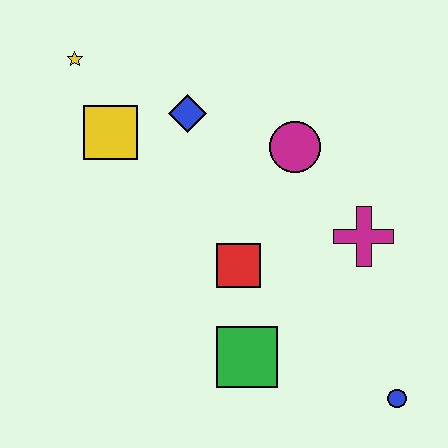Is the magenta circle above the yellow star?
No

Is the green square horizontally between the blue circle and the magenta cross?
No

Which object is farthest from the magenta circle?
The blue circle is farthest from the magenta circle.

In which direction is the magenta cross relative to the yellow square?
The magenta cross is to the right of the yellow square.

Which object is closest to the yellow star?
The yellow square is closest to the yellow star.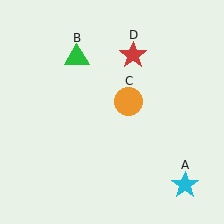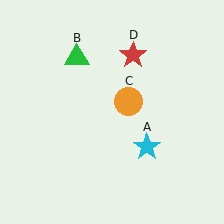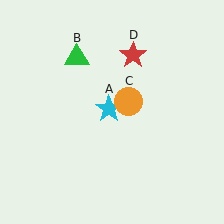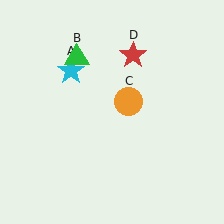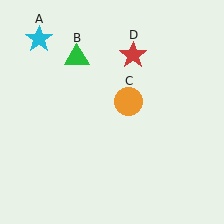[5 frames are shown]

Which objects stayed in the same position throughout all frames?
Green triangle (object B) and orange circle (object C) and red star (object D) remained stationary.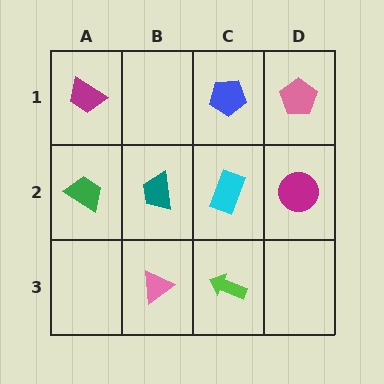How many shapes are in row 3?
2 shapes.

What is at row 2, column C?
A cyan rectangle.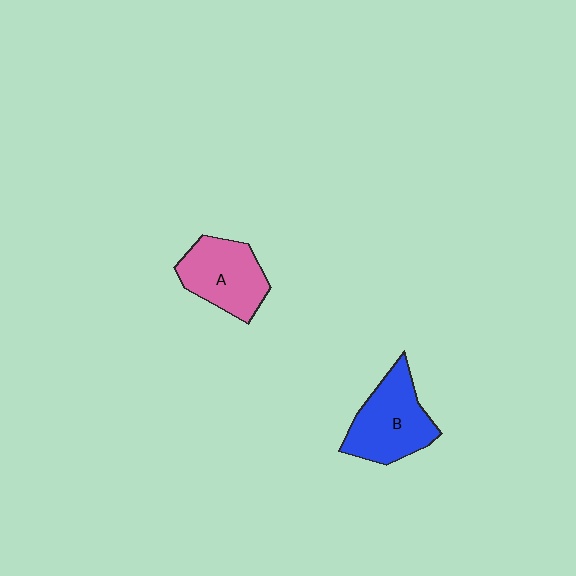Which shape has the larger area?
Shape B (blue).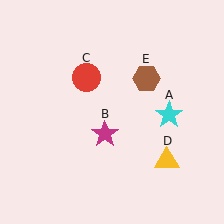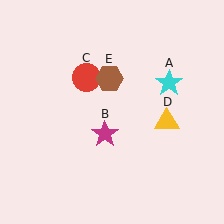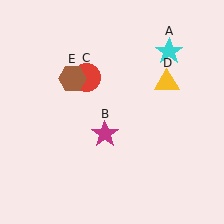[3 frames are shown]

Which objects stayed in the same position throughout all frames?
Magenta star (object B) and red circle (object C) remained stationary.